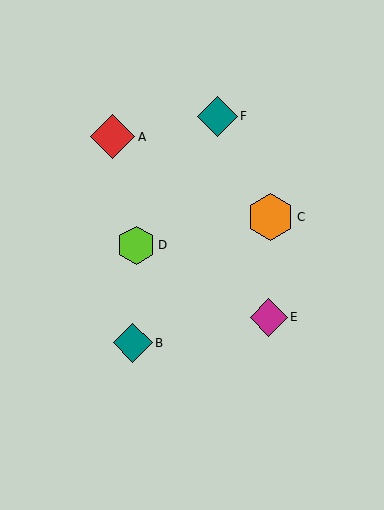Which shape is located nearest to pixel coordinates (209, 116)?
The teal diamond (labeled F) at (217, 116) is nearest to that location.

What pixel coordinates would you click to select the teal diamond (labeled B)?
Click at (133, 343) to select the teal diamond B.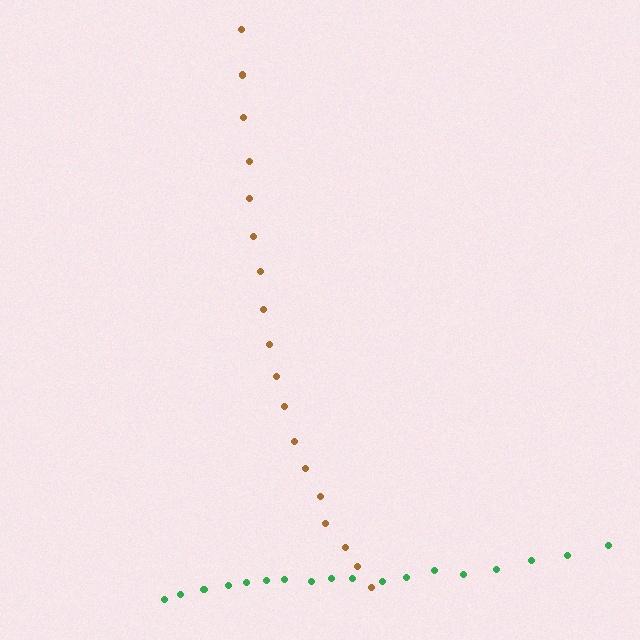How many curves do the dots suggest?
There are 2 distinct paths.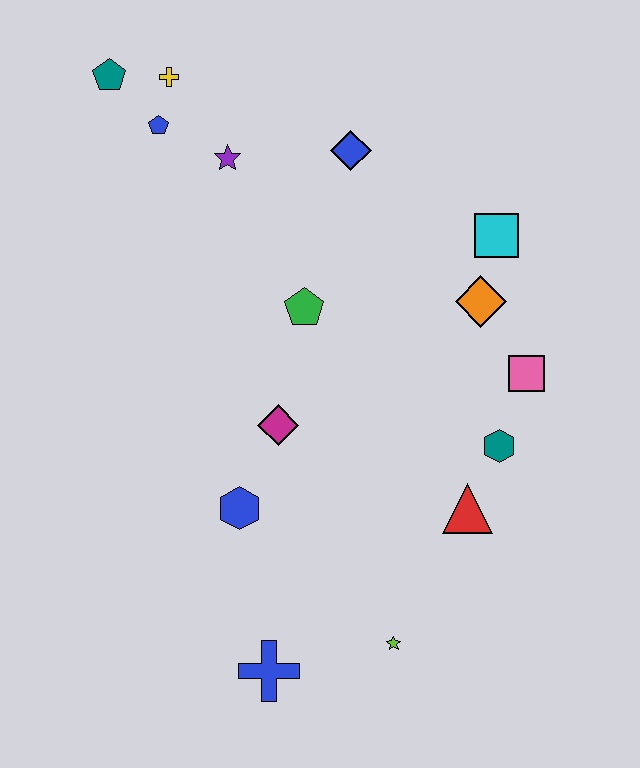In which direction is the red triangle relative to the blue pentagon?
The red triangle is below the blue pentagon.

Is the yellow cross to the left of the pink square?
Yes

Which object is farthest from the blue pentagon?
The lime star is farthest from the blue pentagon.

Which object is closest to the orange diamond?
The cyan square is closest to the orange diamond.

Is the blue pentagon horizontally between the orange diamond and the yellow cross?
No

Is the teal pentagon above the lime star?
Yes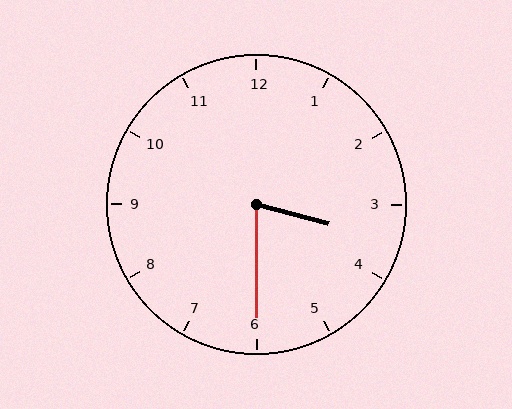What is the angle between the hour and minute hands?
Approximately 75 degrees.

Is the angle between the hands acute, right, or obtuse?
It is acute.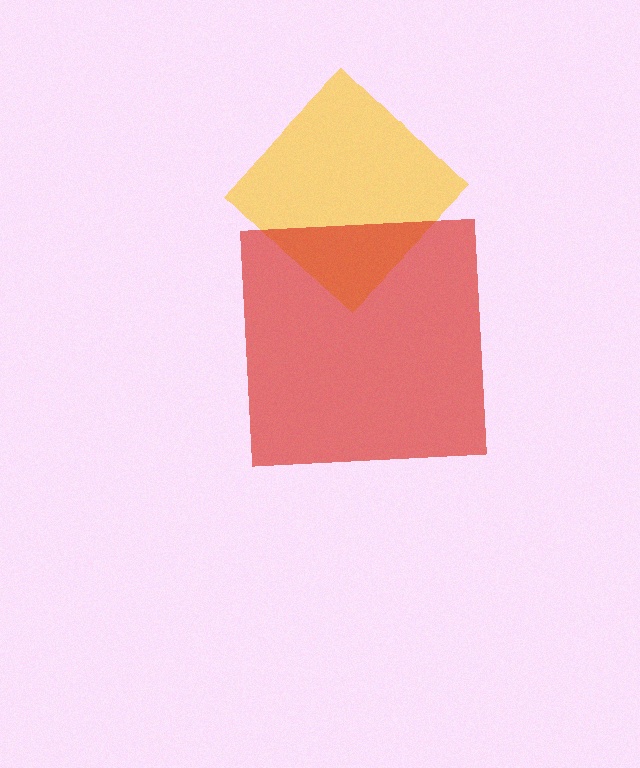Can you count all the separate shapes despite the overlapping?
Yes, there are 2 separate shapes.